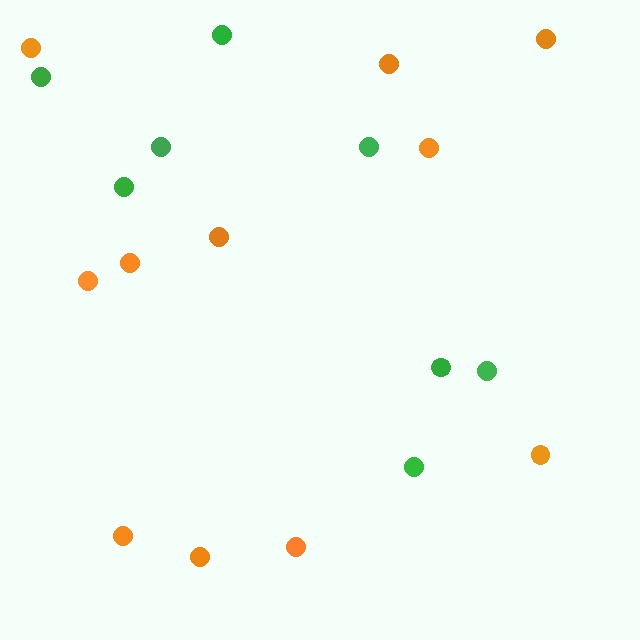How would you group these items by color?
There are 2 groups: one group of green circles (8) and one group of orange circles (11).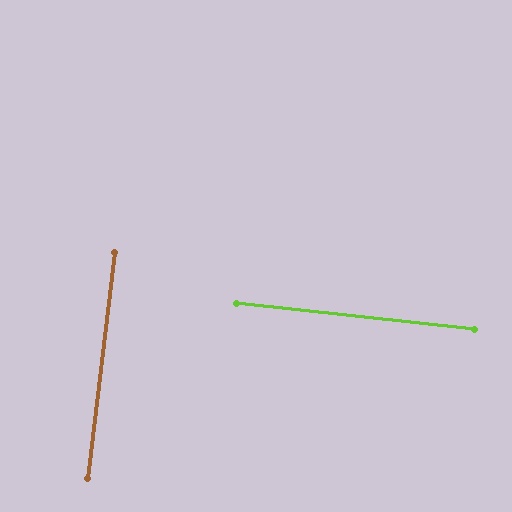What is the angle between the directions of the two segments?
Approximately 89 degrees.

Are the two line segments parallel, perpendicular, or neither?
Perpendicular — they meet at approximately 89°.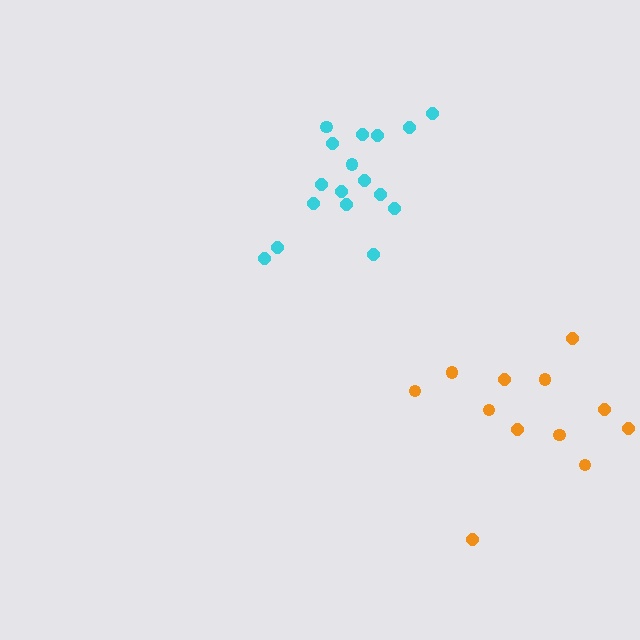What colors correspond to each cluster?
The clusters are colored: orange, cyan.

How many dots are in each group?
Group 1: 12 dots, Group 2: 17 dots (29 total).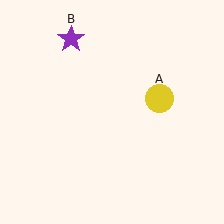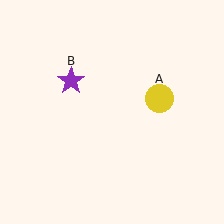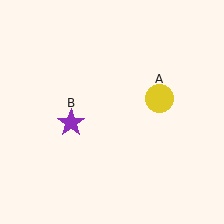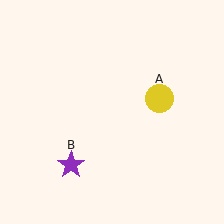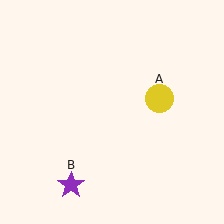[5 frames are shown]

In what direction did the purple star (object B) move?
The purple star (object B) moved down.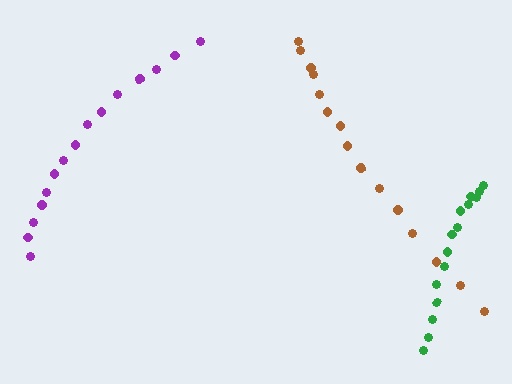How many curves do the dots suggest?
There are 3 distinct paths.